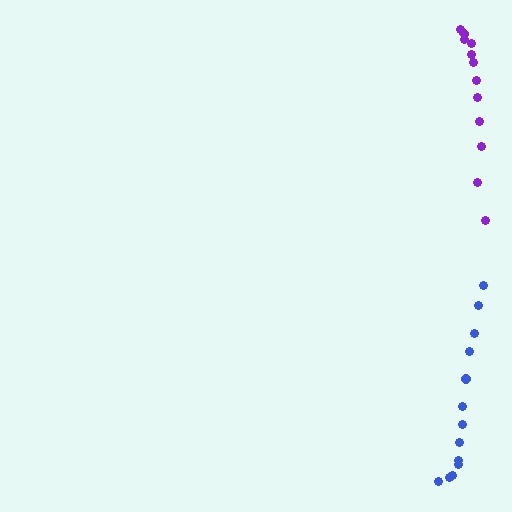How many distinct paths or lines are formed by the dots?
There are 2 distinct paths.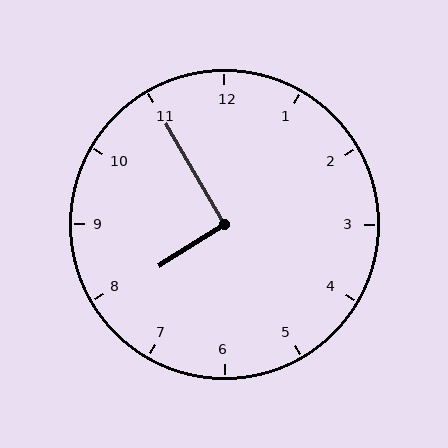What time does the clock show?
7:55.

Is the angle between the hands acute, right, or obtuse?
It is right.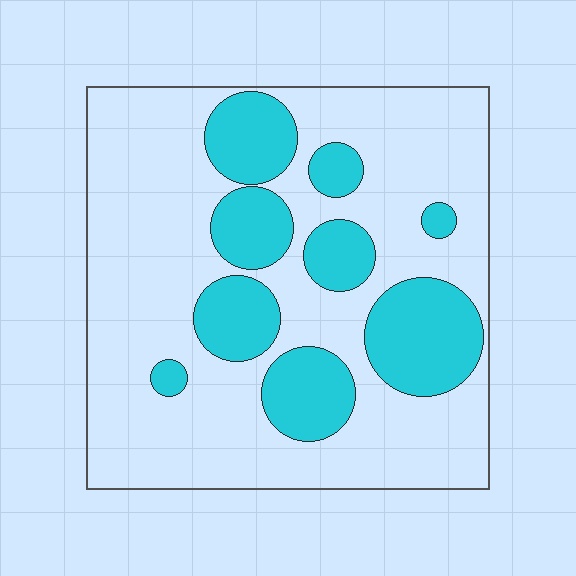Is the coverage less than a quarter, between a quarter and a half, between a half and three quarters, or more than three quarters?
Between a quarter and a half.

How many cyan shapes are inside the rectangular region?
9.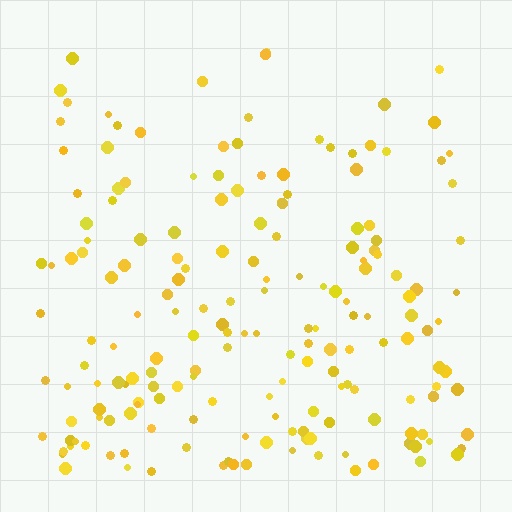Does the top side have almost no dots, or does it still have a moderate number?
Still a moderate number, just noticeably fewer than the bottom.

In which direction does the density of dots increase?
From top to bottom, with the bottom side densest.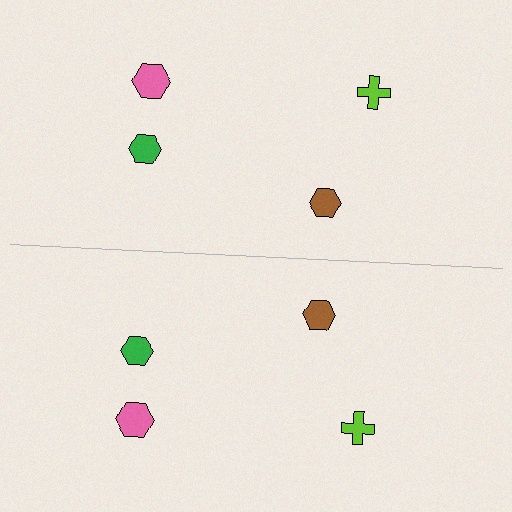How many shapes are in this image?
There are 8 shapes in this image.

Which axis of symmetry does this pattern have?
The pattern has a horizontal axis of symmetry running through the center of the image.